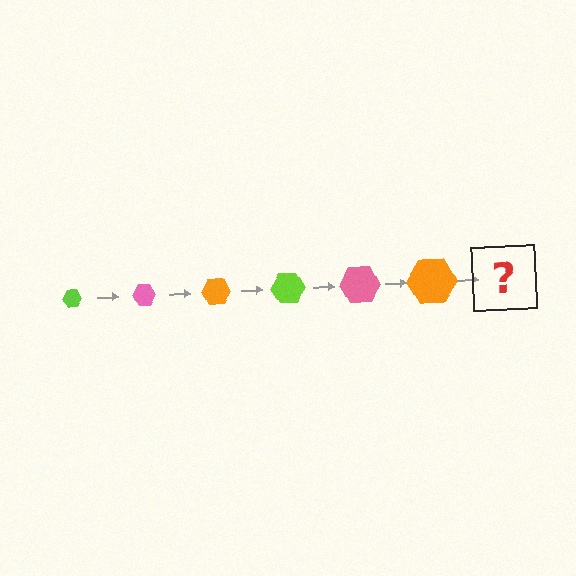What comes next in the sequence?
The next element should be a lime hexagon, larger than the previous one.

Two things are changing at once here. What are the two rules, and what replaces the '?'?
The two rules are that the hexagon grows larger each step and the color cycles through lime, pink, and orange. The '?' should be a lime hexagon, larger than the previous one.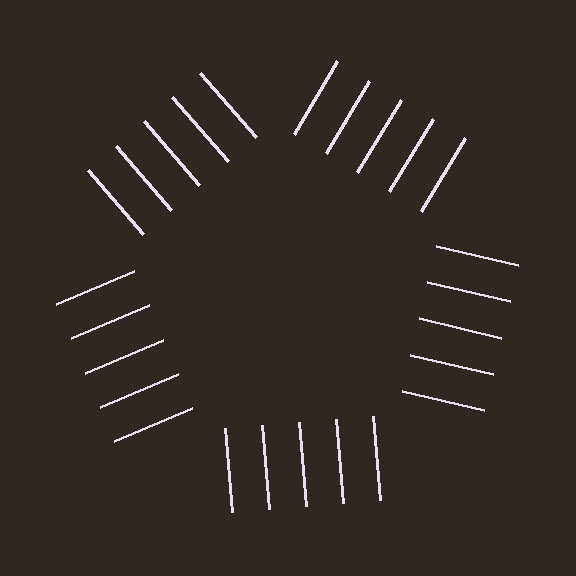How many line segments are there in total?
25 — 5 along each of the 5 edges.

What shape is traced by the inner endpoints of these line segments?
An illusory pentagon — the line segments terminate on its edges but no continuous stroke is drawn.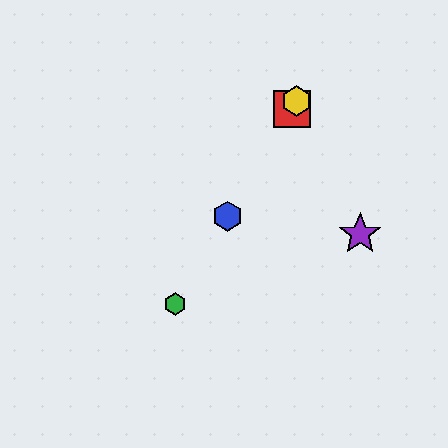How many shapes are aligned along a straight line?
4 shapes (the red square, the blue hexagon, the green hexagon, the yellow hexagon) are aligned along a straight line.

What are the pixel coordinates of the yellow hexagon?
The yellow hexagon is at (297, 101).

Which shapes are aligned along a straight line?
The red square, the blue hexagon, the green hexagon, the yellow hexagon are aligned along a straight line.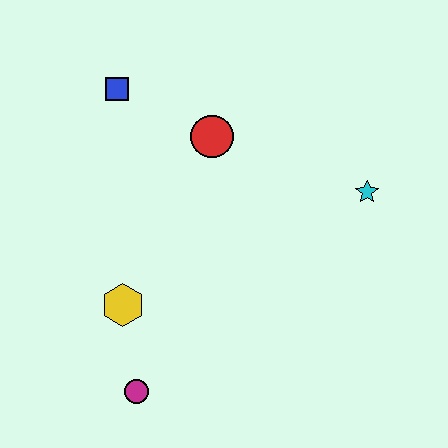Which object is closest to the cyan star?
The red circle is closest to the cyan star.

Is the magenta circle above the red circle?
No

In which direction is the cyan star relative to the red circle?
The cyan star is to the right of the red circle.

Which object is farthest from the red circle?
The magenta circle is farthest from the red circle.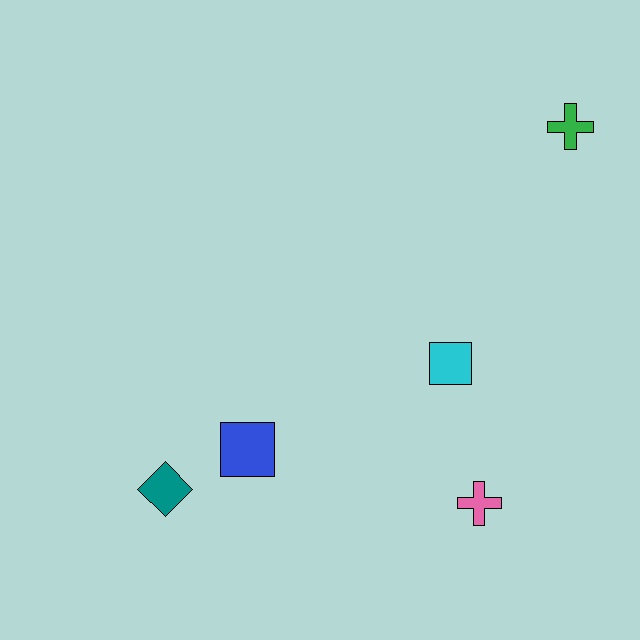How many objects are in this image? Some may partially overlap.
There are 5 objects.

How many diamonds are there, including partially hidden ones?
There is 1 diamond.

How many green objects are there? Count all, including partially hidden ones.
There is 1 green object.